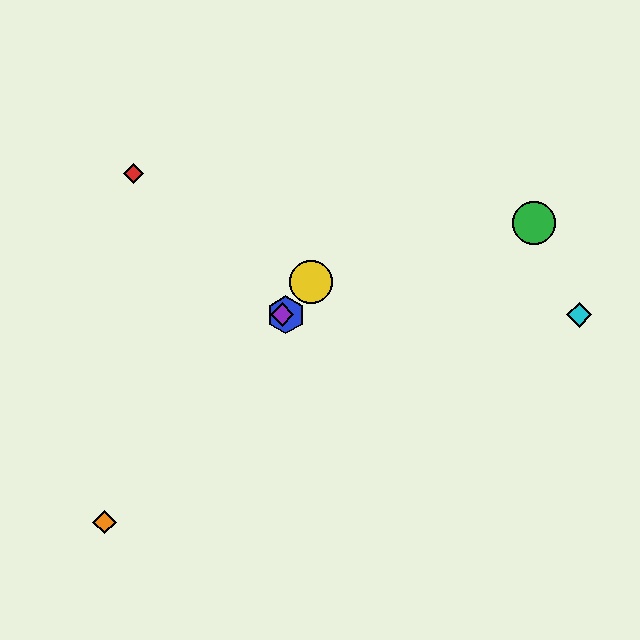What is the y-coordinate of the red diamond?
The red diamond is at y≈174.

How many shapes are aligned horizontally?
3 shapes (the blue hexagon, the purple diamond, the cyan diamond) are aligned horizontally.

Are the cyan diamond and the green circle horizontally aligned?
No, the cyan diamond is at y≈315 and the green circle is at y≈223.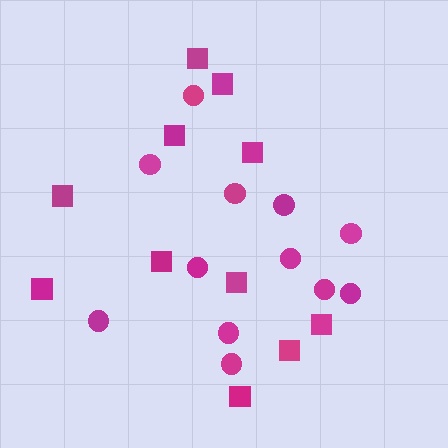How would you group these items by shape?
There are 2 groups: one group of circles (12) and one group of squares (11).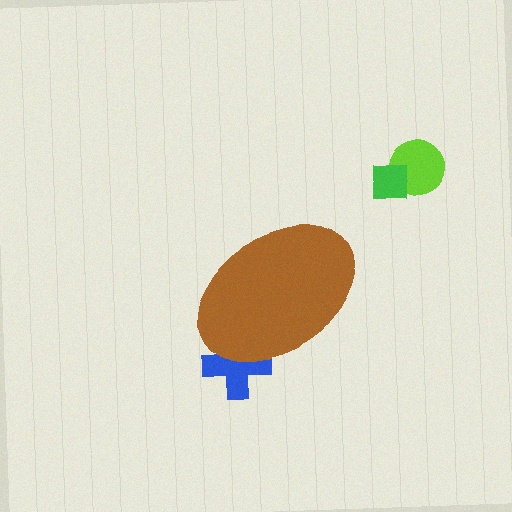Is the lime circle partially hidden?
No, the lime circle is fully visible.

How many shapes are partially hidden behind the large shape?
1 shape is partially hidden.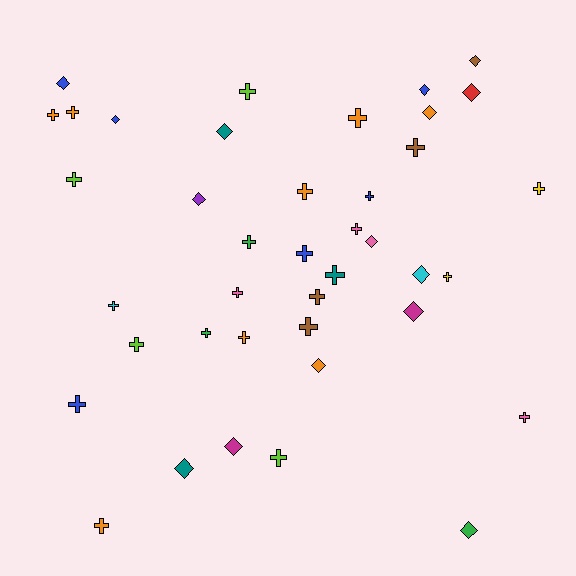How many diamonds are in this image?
There are 15 diamonds.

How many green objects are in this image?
There are 3 green objects.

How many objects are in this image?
There are 40 objects.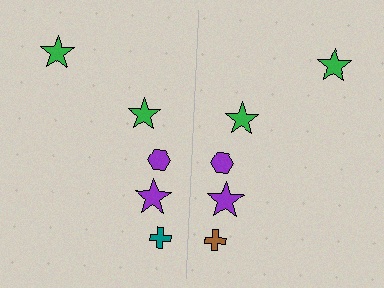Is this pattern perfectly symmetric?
No, the pattern is not perfectly symmetric. The brown cross on the right side breaks the symmetry — its mirror counterpart is teal.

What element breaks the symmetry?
The brown cross on the right side breaks the symmetry — its mirror counterpart is teal.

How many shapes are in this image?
There are 10 shapes in this image.